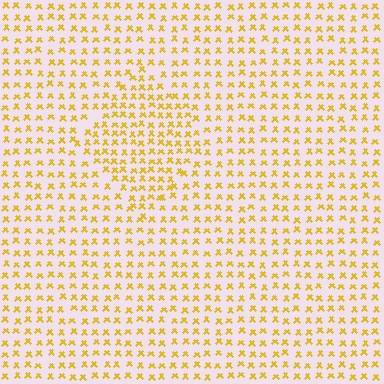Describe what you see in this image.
The image contains small yellow elements arranged at two different densities. A diamond-shaped region is visible where the elements are more densely packed than the surrounding area.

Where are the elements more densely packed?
The elements are more densely packed inside the diamond boundary.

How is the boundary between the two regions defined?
The boundary is defined by a change in element density (approximately 1.5x ratio). All elements are the same color, size, and shape.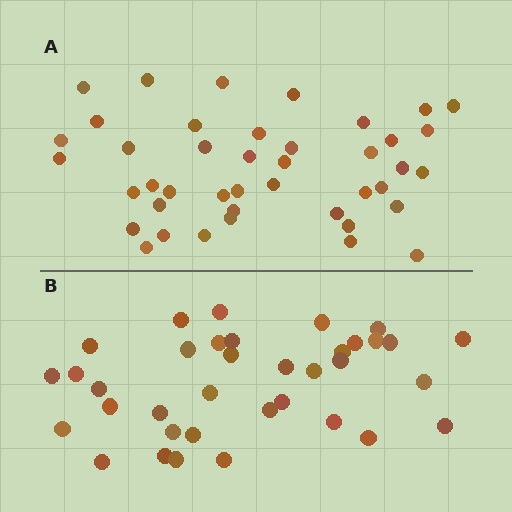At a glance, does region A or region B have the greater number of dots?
Region A (the top region) has more dots.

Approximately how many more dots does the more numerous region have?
Region A has about 6 more dots than region B.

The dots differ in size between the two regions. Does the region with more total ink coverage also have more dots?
No. Region B has more total ink coverage because its dots are larger, but region A actually contains more individual dots. Total area can be misleading — the number of items is what matters here.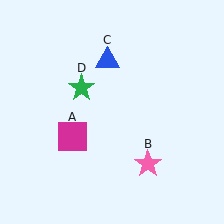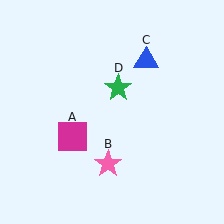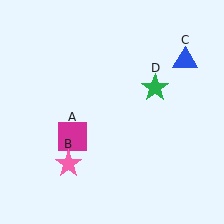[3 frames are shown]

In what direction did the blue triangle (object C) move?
The blue triangle (object C) moved right.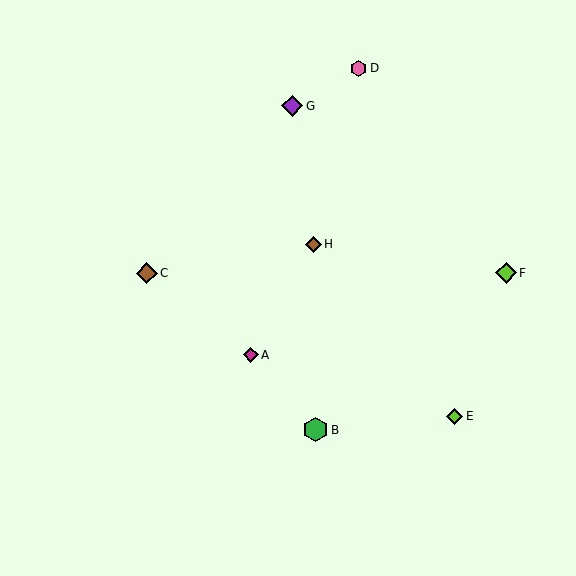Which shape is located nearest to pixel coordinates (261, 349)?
The magenta diamond (labeled A) at (251, 355) is nearest to that location.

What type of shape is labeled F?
Shape F is a lime diamond.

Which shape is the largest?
The green hexagon (labeled B) is the largest.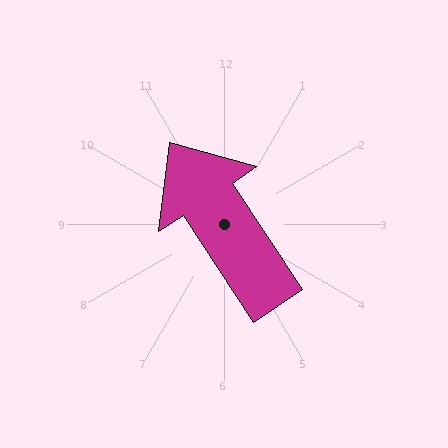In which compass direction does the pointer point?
Northwest.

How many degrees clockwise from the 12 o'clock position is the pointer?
Approximately 326 degrees.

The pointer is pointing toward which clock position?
Roughly 11 o'clock.